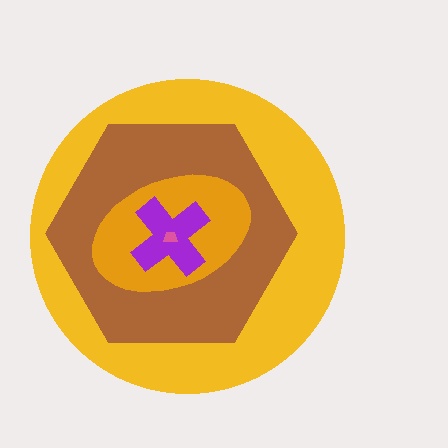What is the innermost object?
The pink trapezoid.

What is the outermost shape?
The yellow circle.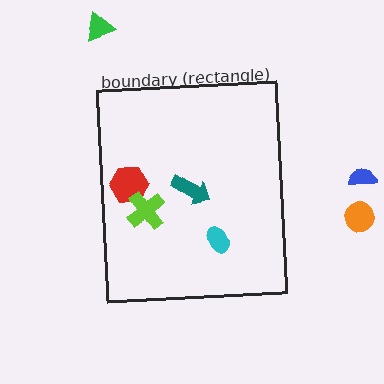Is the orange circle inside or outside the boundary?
Outside.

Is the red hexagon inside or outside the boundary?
Inside.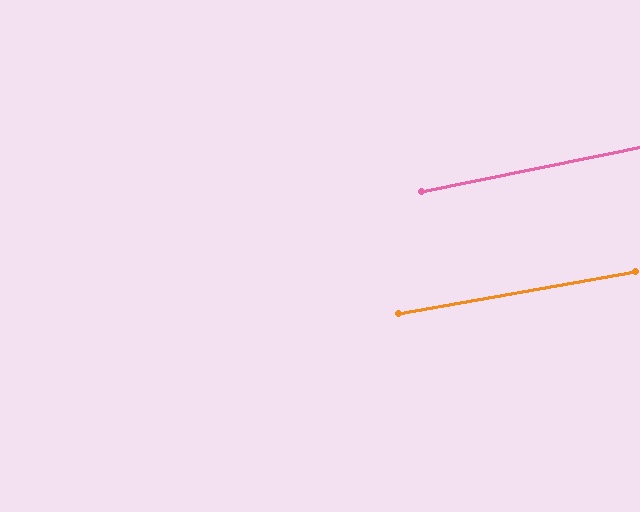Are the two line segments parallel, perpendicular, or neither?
Parallel — their directions differ by only 1.6°.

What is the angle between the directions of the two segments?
Approximately 2 degrees.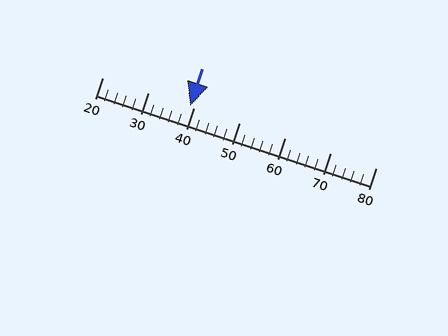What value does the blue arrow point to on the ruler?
The blue arrow points to approximately 39.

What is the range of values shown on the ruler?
The ruler shows values from 20 to 80.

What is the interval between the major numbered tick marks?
The major tick marks are spaced 10 units apart.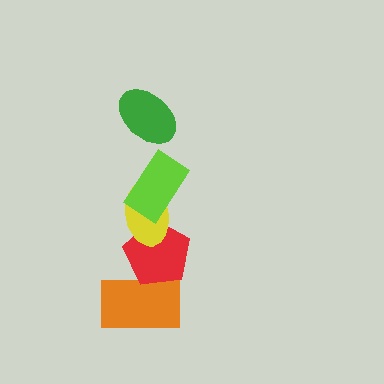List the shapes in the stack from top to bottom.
From top to bottom: the green ellipse, the lime rectangle, the yellow ellipse, the red pentagon, the orange rectangle.